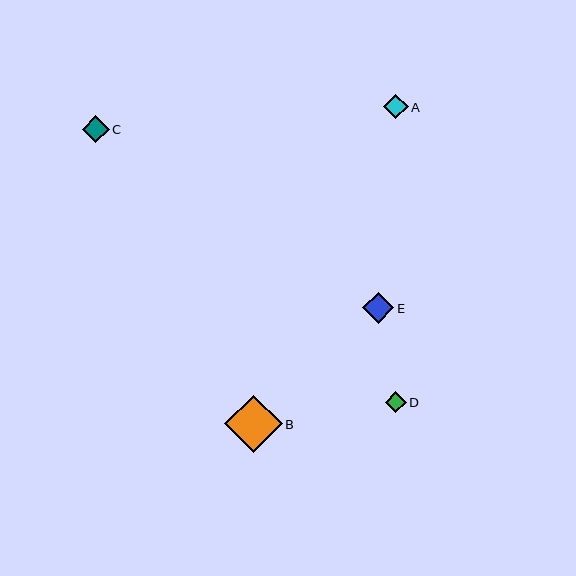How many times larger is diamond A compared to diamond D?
Diamond A is approximately 1.2 times the size of diamond D.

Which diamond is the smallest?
Diamond D is the smallest with a size of approximately 20 pixels.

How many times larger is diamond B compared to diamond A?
Diamond B is approximately 2.3 times the size of diamond A.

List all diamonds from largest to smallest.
From largest to smallest: B, E, C, A, D.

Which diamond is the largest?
Diamond B is the largest with a size of approximately 58 pixels.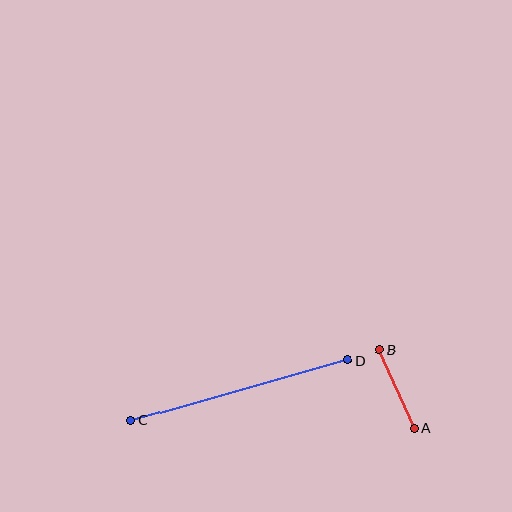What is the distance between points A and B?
The distance is approximately 86 pixels.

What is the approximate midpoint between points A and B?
The midpoint is at approximately (397, 389) pixels.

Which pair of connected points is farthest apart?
Points C and D are farthest apart.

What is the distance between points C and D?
The distance is approximately 226 pixels.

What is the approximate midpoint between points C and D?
The midpoint is at approximately (240, 390) pixels.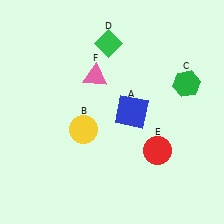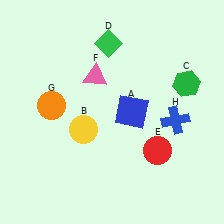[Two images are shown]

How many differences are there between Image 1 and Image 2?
There are 2 differences between the two images.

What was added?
An orange circle (G), a blue cross (H) were added in Image 2.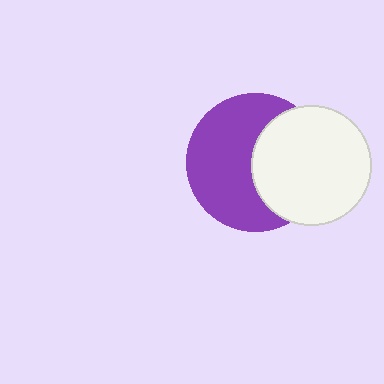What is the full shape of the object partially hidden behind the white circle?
The partially hidden object is a purple circle.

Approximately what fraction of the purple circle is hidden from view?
Roughly 41% of the purple circle is hidden behind the white circle.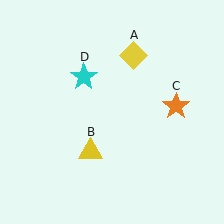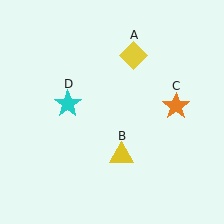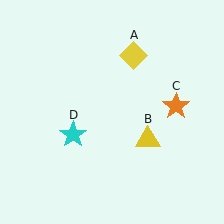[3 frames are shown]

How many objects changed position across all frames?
2 objects changed position: yellow triangle (object B), cyan star (object D).